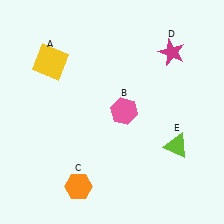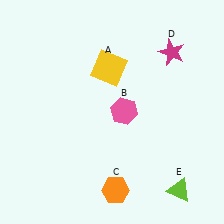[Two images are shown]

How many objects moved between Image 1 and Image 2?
3 objects moved between the two images.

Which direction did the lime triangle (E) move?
The lime triangle (E) moved down.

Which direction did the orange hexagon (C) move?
The orange hexagon (C) moved right.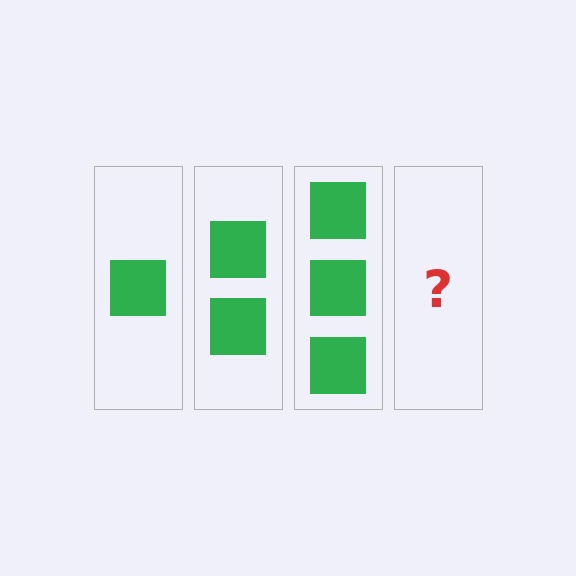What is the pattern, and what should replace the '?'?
The pattern is that each step adds one more square. The '?' should be 4 squares.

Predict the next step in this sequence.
The next step is 4 squares.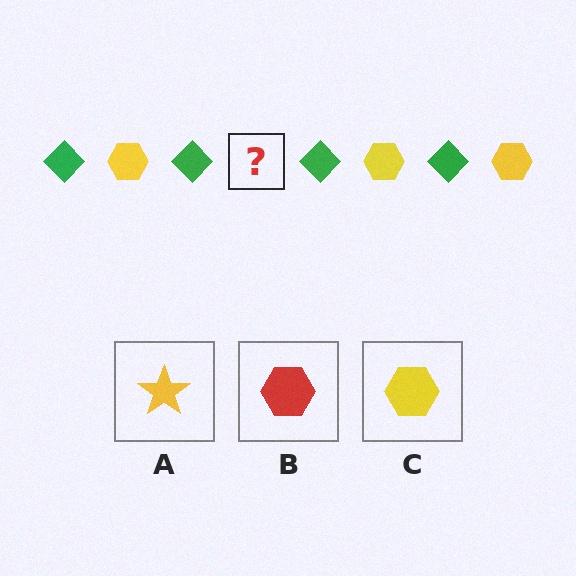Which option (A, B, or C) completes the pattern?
C.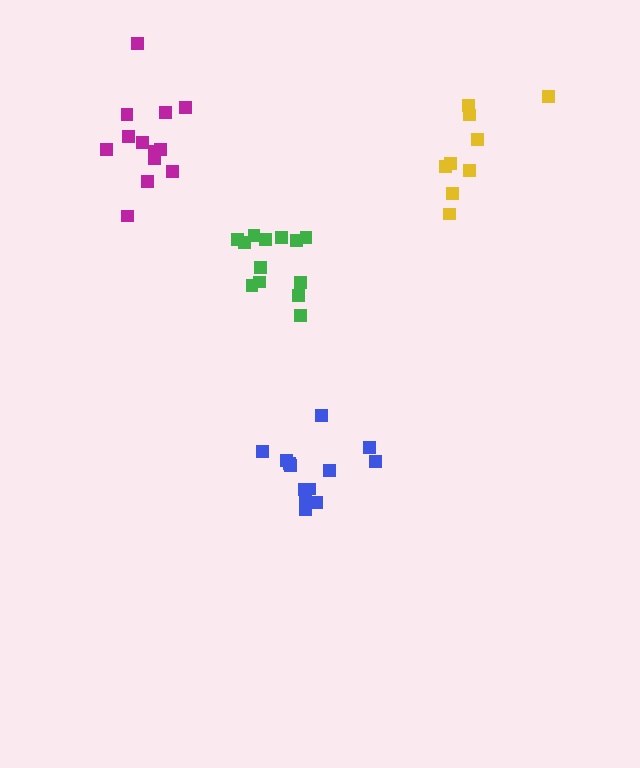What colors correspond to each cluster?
The clusters are colored: green, blue, magenta, yellow.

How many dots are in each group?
Group 1: 13 dots, Group 2: 13 dots, Group 3: 13 dots, Group 4: 9 dots (48 total).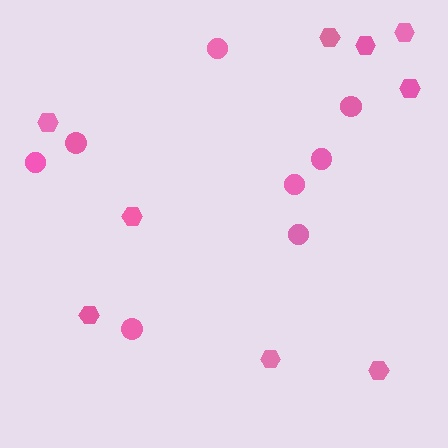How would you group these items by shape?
There are 2 groups: one group of hexagons (9) and one group of circles (8).